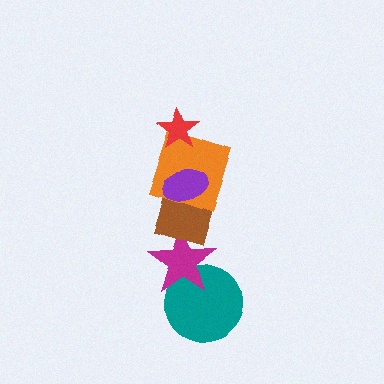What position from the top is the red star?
The red star is 1st from the top.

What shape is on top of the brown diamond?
The orange square is on top of the brown diamond.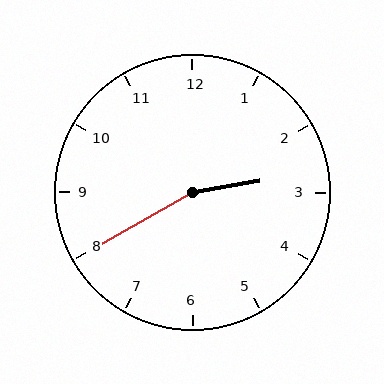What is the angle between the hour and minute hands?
Approximately 160 degrees.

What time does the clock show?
2:40.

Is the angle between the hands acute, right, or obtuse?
It is obtuse.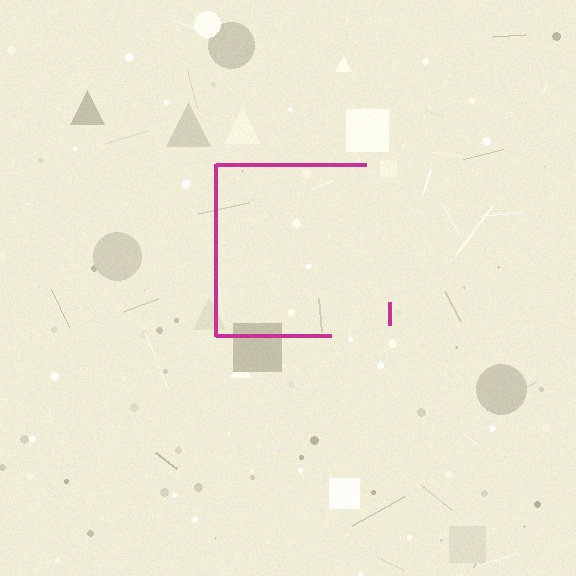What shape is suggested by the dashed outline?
The dashed outline suggests a square.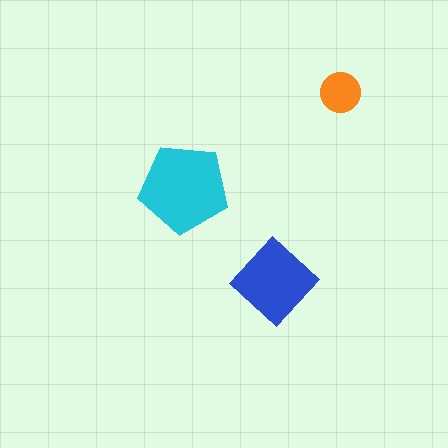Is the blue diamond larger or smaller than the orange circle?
Larger.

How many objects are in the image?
There are 3 objects in the image.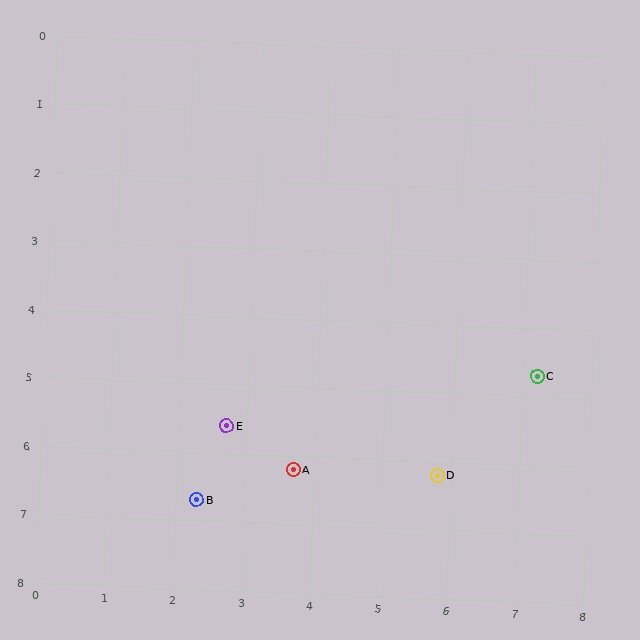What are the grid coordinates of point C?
Point C is at approximately (7.2, 4.7).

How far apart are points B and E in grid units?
Points B and E are about 1.2 grid units apart.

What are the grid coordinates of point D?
Point D is at approximately (5.8, 6.2).